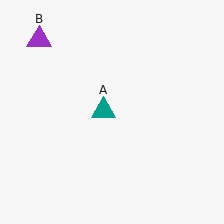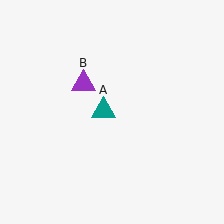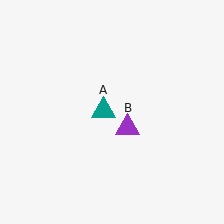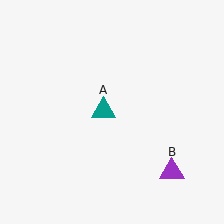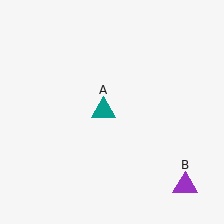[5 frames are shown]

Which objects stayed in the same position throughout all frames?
Teal triangle (object A) remained stationary.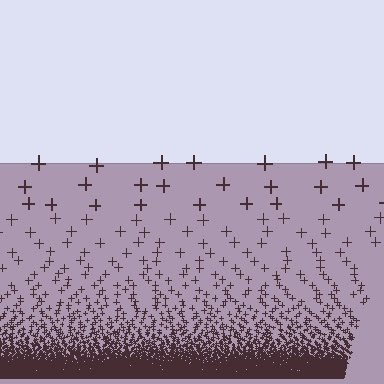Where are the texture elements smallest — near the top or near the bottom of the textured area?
Near the bottom.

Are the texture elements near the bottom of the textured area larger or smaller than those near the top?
Smaller. The gradient is inverted — elements near the bottom are smaller and denser.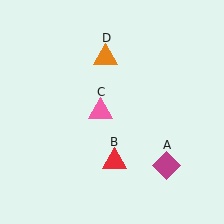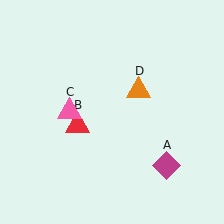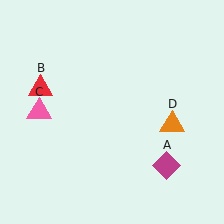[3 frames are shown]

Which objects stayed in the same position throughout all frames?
Magenta diamond (object A) remained stationary.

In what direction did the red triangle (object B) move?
The red triangle (object B) moved up and to the left.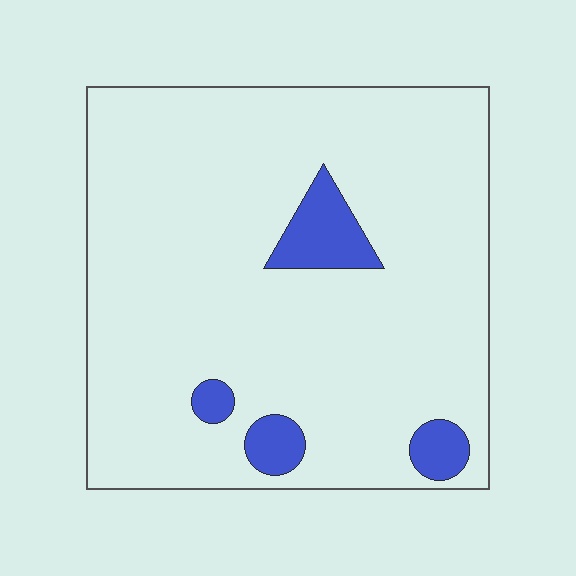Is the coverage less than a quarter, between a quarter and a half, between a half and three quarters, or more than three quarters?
Less than a quarter.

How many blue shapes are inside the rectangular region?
4.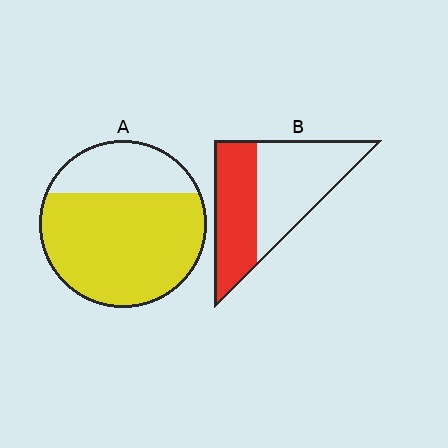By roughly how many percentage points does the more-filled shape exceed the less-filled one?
By roughly 30 percentage points (A over B).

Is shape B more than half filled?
No.